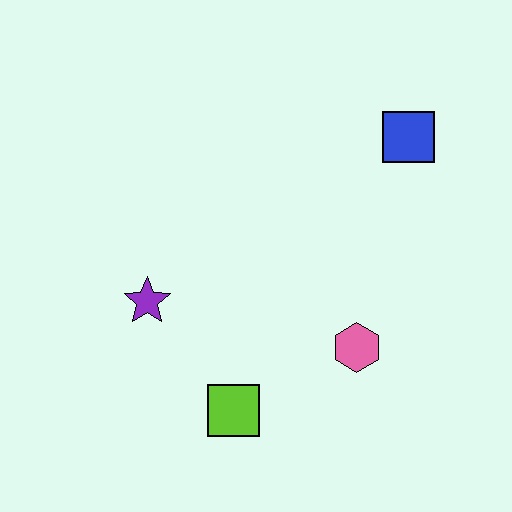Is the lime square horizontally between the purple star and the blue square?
Yes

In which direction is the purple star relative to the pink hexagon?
The purple star is to the left of the pink hexagon.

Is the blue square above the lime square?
Yes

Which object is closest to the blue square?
The pink hexagon is closest to the blue square.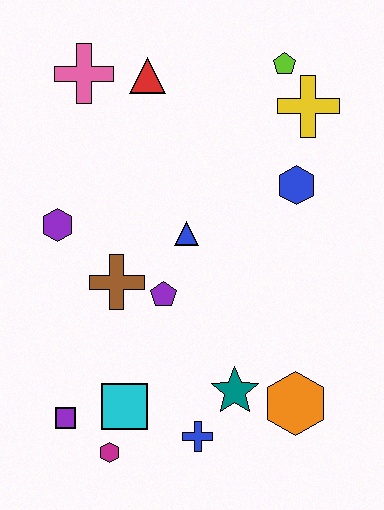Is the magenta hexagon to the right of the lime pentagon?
No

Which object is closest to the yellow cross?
The lime pentagon is closest to the yellow cross.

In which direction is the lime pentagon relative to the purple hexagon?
The lime pentagon is to the right of the purple hexagon.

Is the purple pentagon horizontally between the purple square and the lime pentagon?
Yes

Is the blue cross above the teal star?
No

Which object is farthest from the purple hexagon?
The orange hexagon is farthest from the purple hexagon.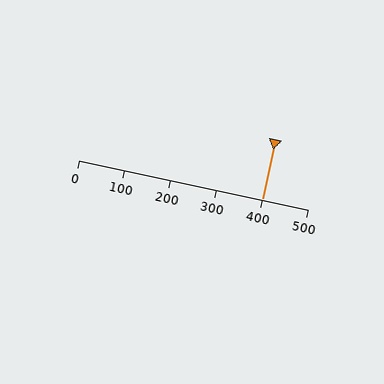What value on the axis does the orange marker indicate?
The marker indicates approximately 400.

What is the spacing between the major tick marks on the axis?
The major ticks are spaced 100 apart.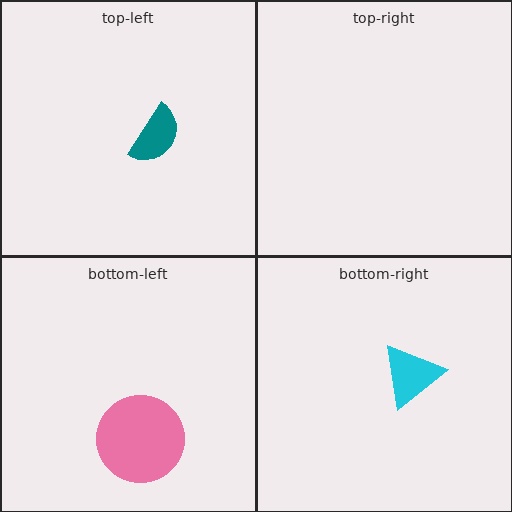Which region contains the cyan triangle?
The bottom-right region.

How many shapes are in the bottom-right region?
1.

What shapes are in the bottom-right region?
The cyan triangle.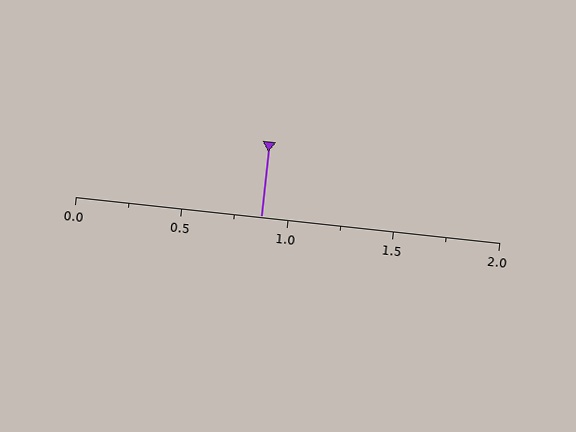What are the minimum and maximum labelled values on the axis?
The axis runs from 0.0 to 2.0.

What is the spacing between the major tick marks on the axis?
The major ticks are spaced 0.5 apart.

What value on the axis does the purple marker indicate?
The marker indicates approximately 0.88.